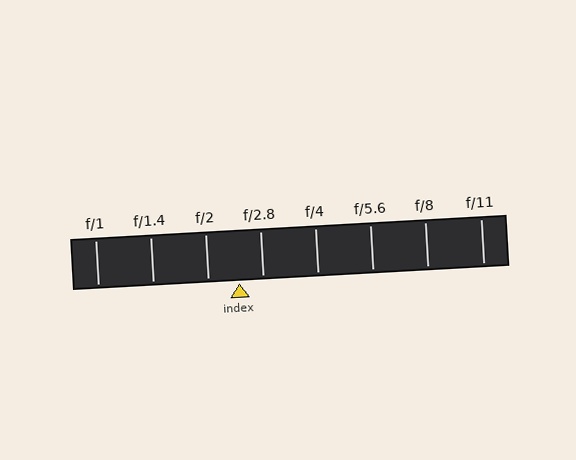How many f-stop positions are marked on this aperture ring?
There are 8 f-stop positions marked.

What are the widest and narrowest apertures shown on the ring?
The widest aperture shown is f/1 and the narrowest is f/11.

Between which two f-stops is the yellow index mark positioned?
The index mark is between f/2 and f/2.8.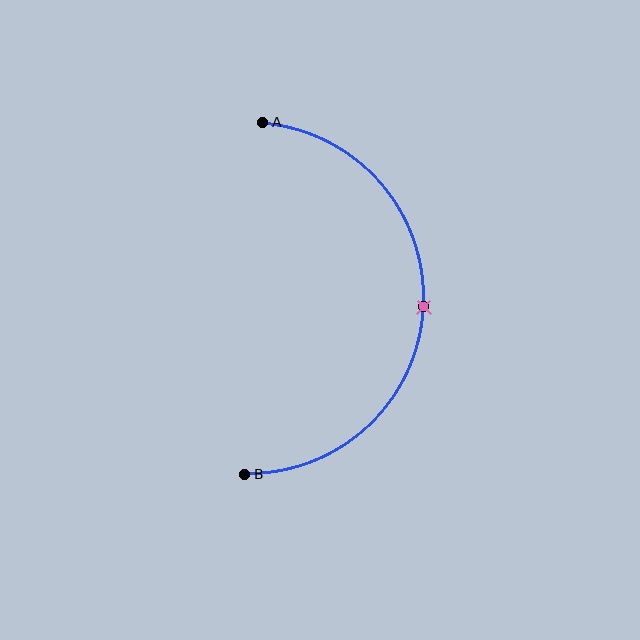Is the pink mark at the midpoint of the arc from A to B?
Yes. The pink mark lies on the arc at equal arc-length from both A and B — it is the arc midpoint.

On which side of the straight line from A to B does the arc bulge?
The arc bulges to the right of the straight line connecting A and B.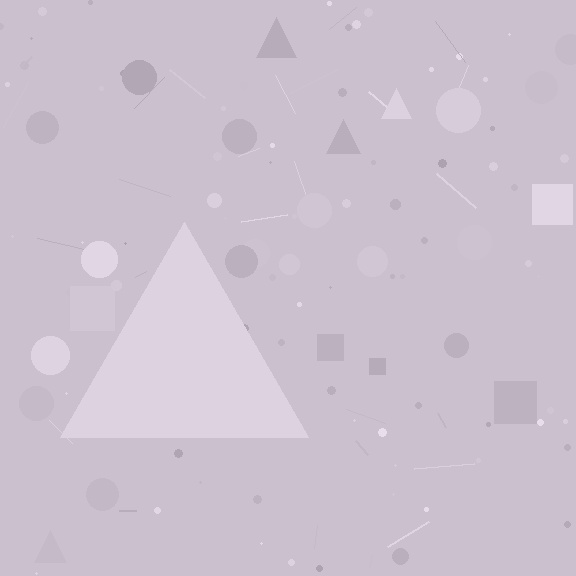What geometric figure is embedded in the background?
A triangle is embedded in the background.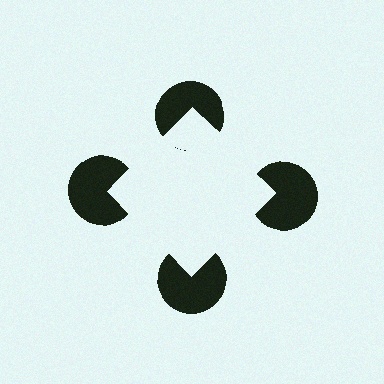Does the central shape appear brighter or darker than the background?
It typically appears slightly brighter than the background, even though no actual brightness change is drawn.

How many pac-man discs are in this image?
There are 4 — one at each vertex of the illusory square.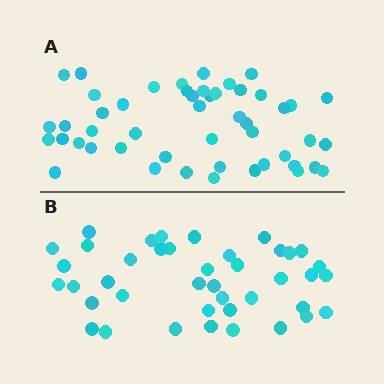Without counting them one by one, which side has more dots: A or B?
Region A (the top region) has more dots.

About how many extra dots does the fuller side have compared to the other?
Region A has roughly 8 or so more dots than region B.